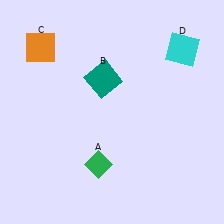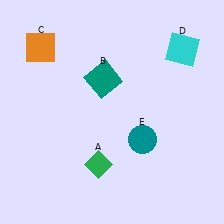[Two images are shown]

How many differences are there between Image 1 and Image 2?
There is 1 difference between the two images.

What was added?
A teal circle (E) was added in Image 2.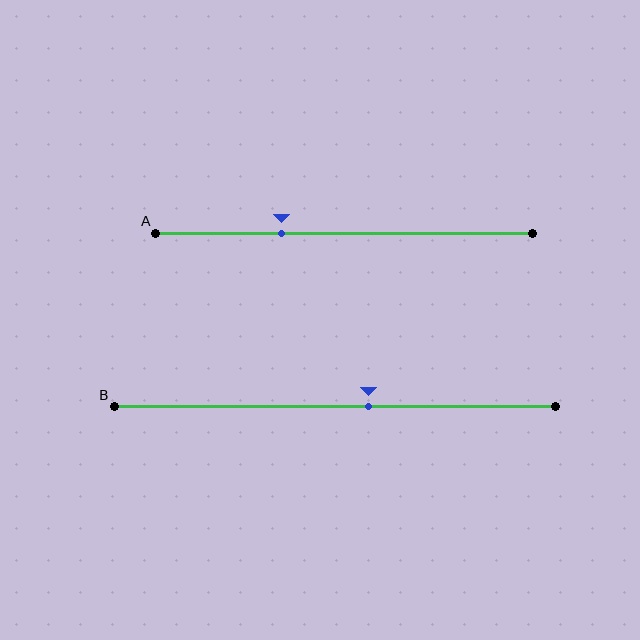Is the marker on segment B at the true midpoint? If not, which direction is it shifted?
No, the marker on segment B is shifted to the right by about 8% of the segment length.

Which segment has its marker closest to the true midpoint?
Segment B has its marker closest to the true midpoint.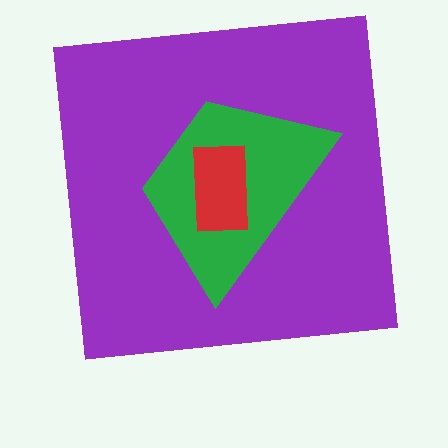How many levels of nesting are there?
3.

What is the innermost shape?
The red rectangle.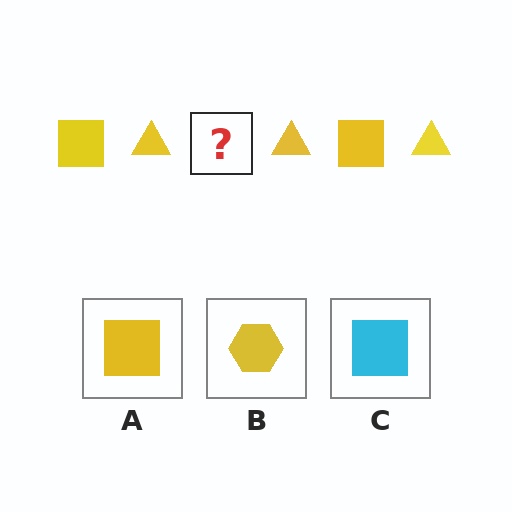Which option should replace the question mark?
Option A.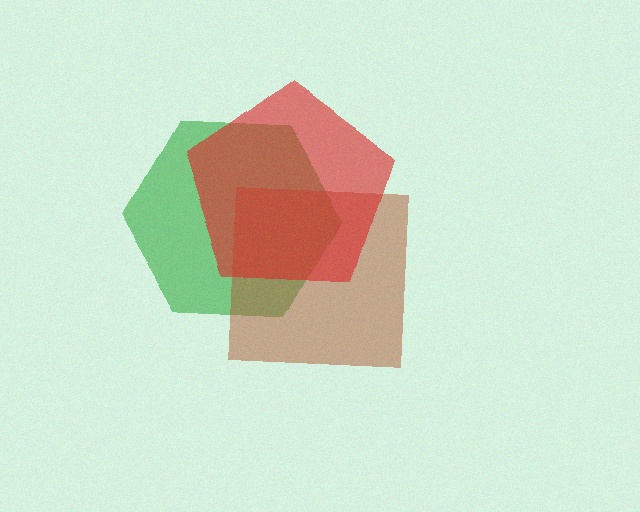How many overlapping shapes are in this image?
There are 3 overlapping shapes in the image.